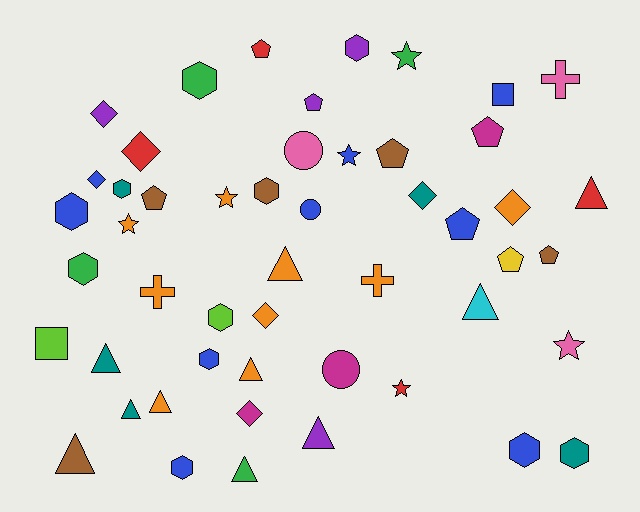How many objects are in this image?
There are 50 objects.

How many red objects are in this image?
There are 4 red objects.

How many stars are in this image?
There are 6 stars.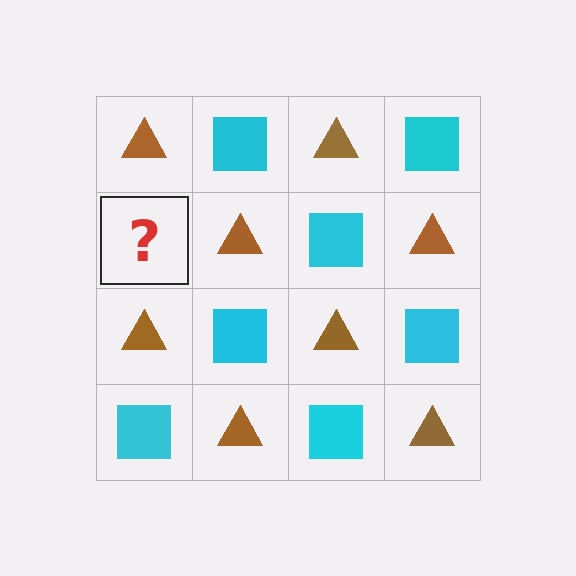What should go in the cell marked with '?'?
The missing cell should contain a cyan square.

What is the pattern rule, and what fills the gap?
The rule is that it alternates brown triangle and cyan square in a checkerboard pattern. The gap should be filled with a cyan square.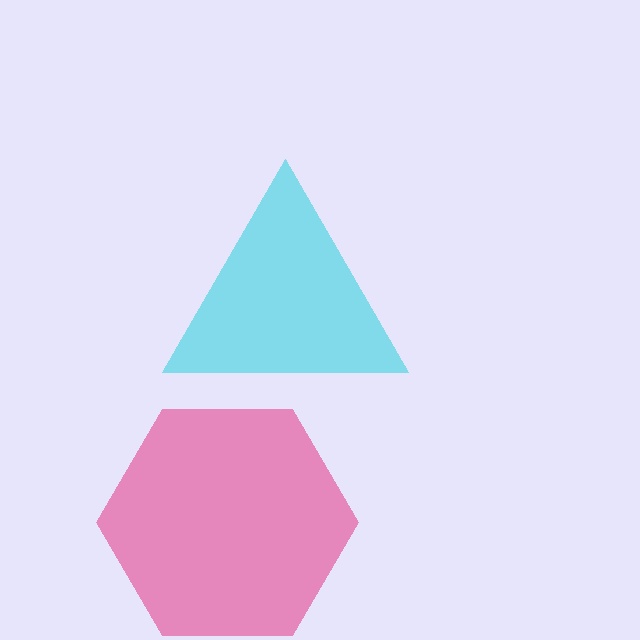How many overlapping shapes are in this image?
There are 2 overlapping shapes in the image.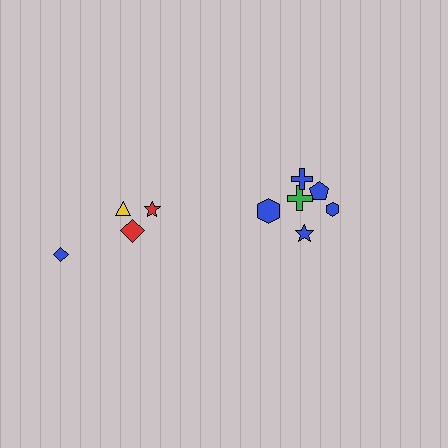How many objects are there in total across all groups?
There are 10 objects.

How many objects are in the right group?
There are 6 objects.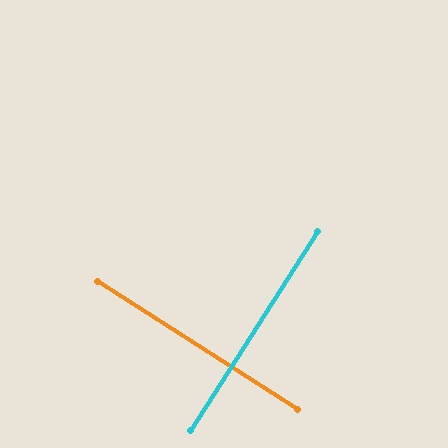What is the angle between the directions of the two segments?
Approximately 90 degrees.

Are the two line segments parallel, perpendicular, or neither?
Perpendicular — they meet at approximately 90°.